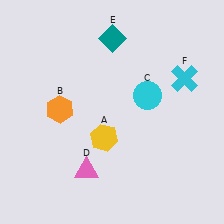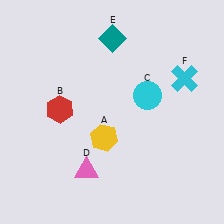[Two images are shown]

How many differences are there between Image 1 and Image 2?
There is 1 difference between the two images.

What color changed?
The hexagon (B) changed from orange in Image 1 to red in Image 2.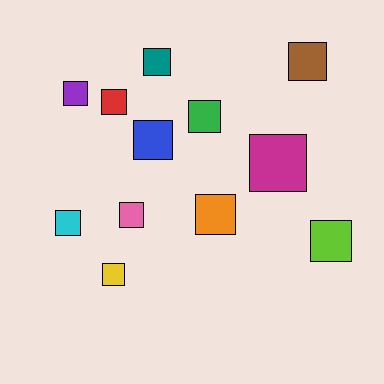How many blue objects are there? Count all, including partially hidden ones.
There is 1 blue object.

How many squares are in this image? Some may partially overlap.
There are 12 squares.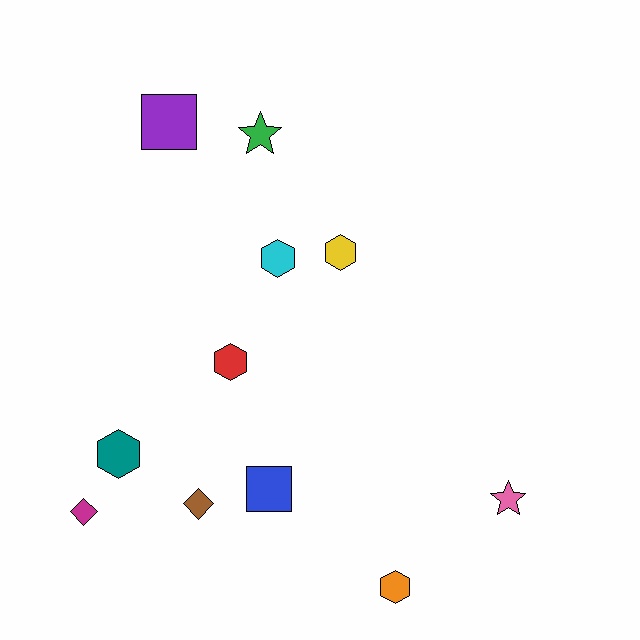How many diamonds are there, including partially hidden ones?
There are 2 diamonds.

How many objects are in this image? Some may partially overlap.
There are 11 objects.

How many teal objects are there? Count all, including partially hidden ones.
There is 1 teal object.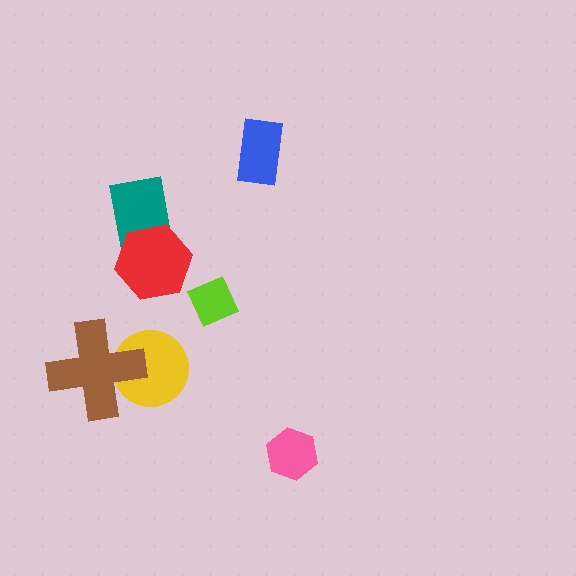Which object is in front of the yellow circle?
The brown cross is in front of the yellow circle.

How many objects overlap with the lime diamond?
0 objects overlap with the lime diamond.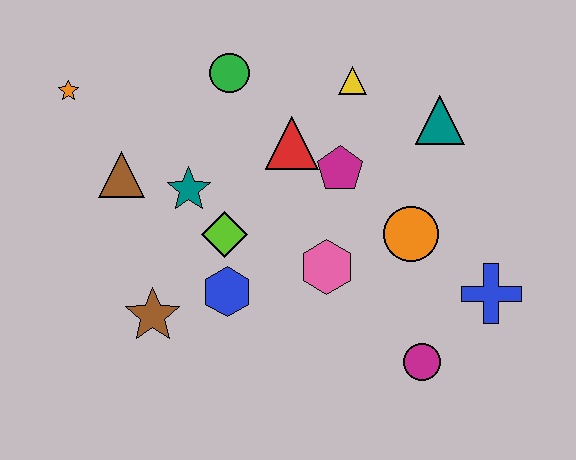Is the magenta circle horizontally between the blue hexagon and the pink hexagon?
No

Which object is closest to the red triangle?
The magenta pentagon is closest to the red triangle.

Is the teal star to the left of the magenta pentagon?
Yes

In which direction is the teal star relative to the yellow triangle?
The teal star is to the left of the yellow triangle.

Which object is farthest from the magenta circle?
The orange star is farthest from the magenta circle.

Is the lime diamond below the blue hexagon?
No